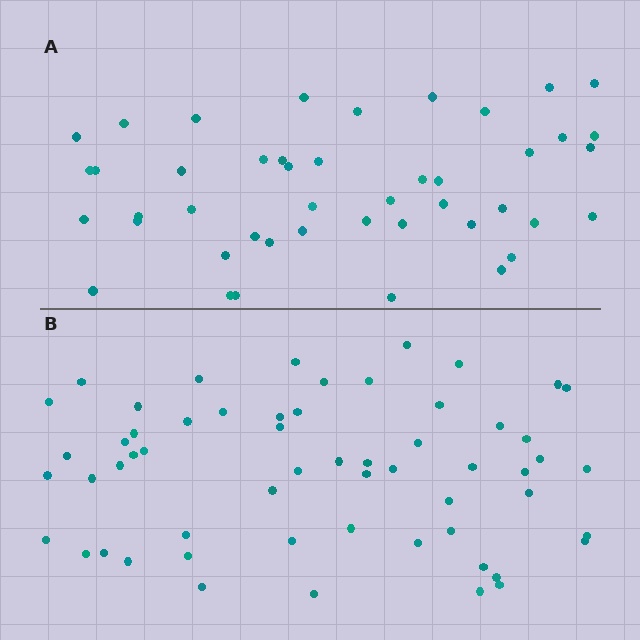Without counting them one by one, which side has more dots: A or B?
Region B (the bottom region) has more dots.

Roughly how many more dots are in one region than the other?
Region B has approximately 15 more dots than region A.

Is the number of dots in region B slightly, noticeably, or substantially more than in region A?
Region B has noticeably more, but not dramatically so. The ratio is roughly 1.3 to 1.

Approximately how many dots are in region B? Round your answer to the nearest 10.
About 60 dots. (The exact count is 58, which rounds to 60.)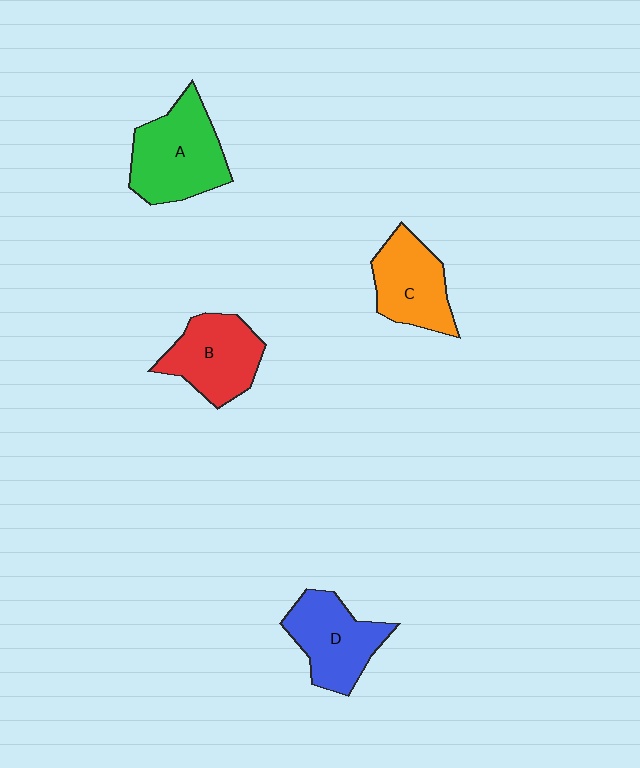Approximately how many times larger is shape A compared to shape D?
Approximately 1.2 times.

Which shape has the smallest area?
Shape C (orange).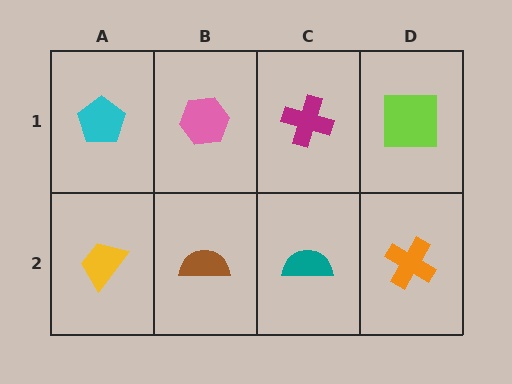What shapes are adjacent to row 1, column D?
An orange cross (row 2, column D), a magenta cross (row 1, column C).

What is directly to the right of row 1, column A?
A pink hexagon.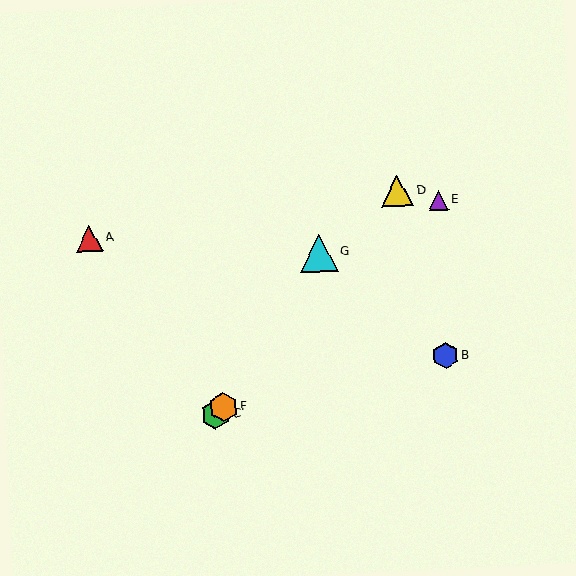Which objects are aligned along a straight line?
Objects C, E, F are aligned along a straight line.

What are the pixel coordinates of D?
Object D is at (397, 191).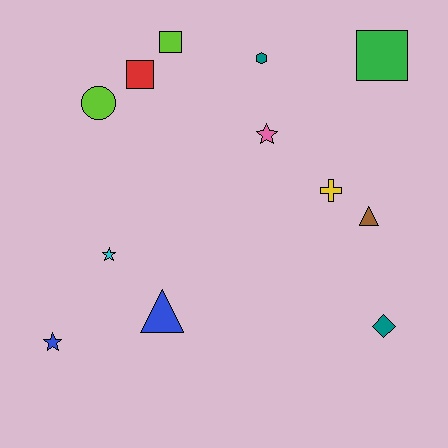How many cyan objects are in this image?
There is 1 cyan object.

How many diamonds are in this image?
There is 1 diamond.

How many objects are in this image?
There are 12 objects.